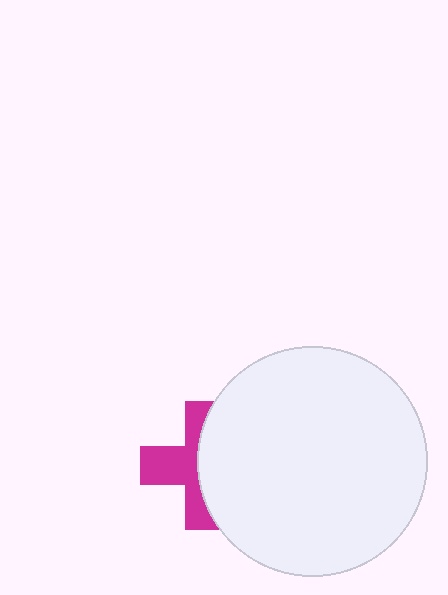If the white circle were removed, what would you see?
You would see the complete magenta cross.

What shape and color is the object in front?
The object in front is a white circle.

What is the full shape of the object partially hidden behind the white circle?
The partially hidden object is a magenta cross.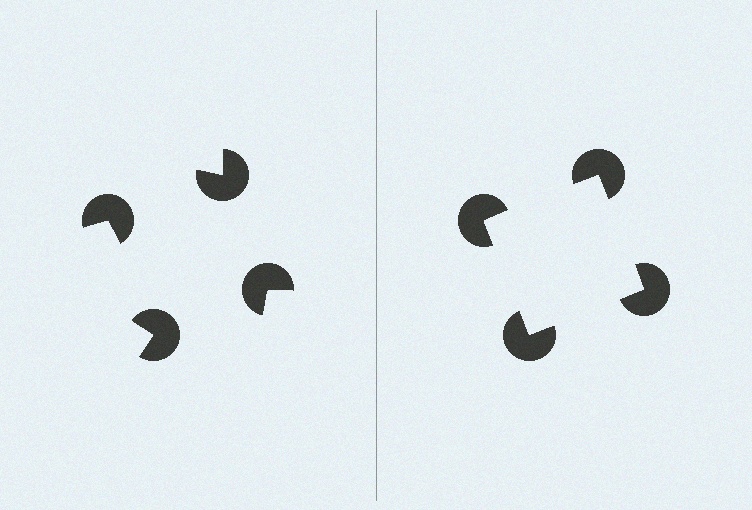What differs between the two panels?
The pac-man discs are positioned identically on both sides; only the wedge orientations differ. On the right they align to a square; on the left they are misaligned.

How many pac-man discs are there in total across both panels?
8 — 4 on each side.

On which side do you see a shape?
An illusory square appears on the right side. On the left side the wedge cuts are rotated, so no coherent shape forms.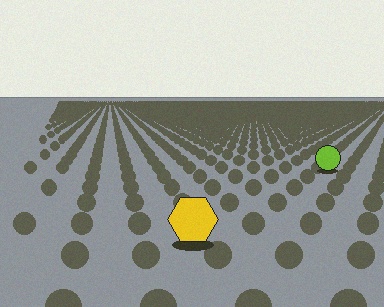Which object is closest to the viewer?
The yellow hexagon is closest. The texture marks near it are larger and more spread out.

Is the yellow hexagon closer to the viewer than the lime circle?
Yes. The yellow hexagon is closer — you can tell from the texture gradient: the ground texture is coarser near it.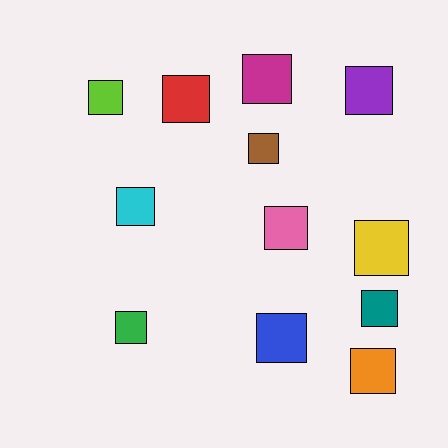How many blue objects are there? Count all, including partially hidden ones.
There is 1 blue object.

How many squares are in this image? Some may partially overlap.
There are 12 squares.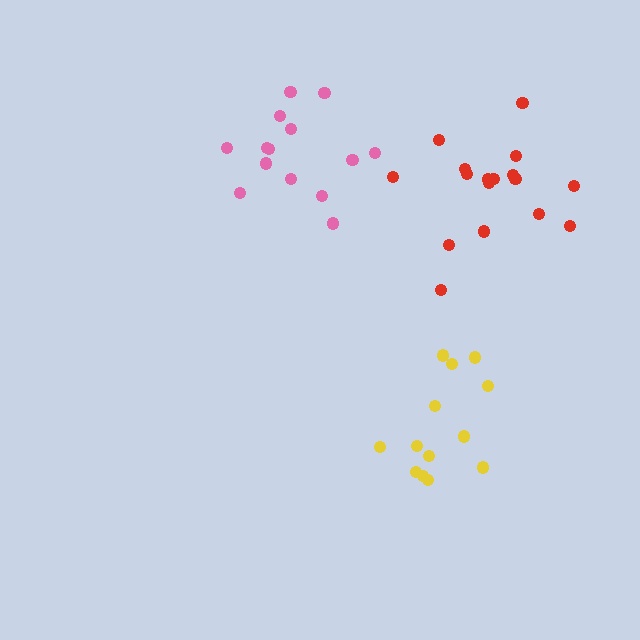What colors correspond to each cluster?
The clusters are colored: pink, red, yellow.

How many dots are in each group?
Group 1: 14 dots, Group 2: 17 dots, Group 3: 13 dots (44 total).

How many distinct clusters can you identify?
There are 3 distinct clusters.